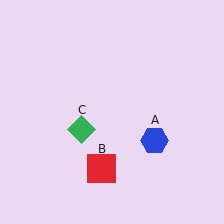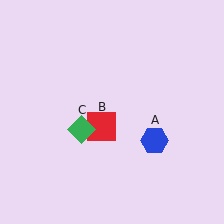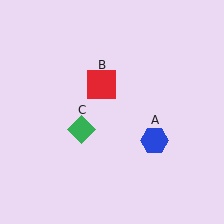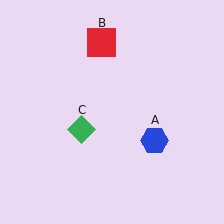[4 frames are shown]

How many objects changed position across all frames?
1 object changed position: red square (object B).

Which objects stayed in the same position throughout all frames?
Blue hexagon (object A) and green diamond (object C) remained stationary.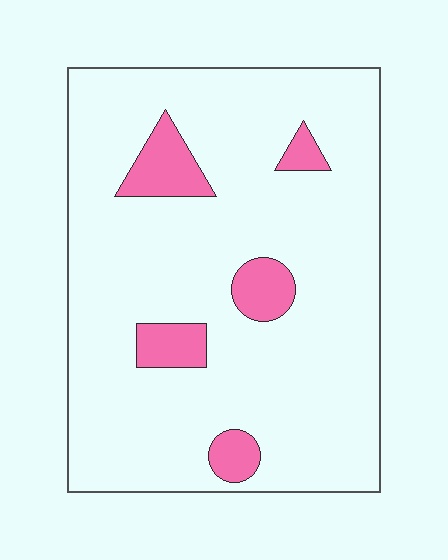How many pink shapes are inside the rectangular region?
5.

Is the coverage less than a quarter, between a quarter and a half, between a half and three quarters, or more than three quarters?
Less than a quarter.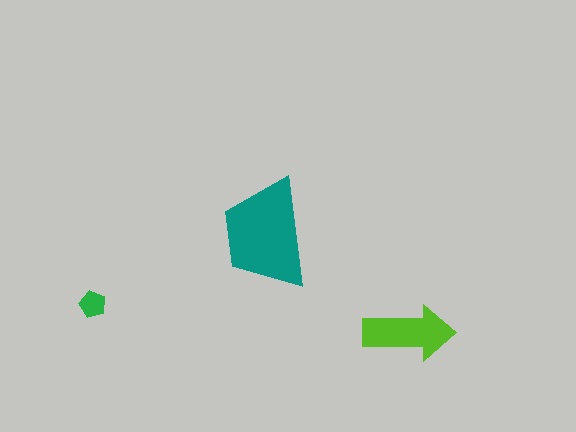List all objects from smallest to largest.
The green pentagon, the lime arrow, the teal trapezoid.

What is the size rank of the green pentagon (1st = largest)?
3rd.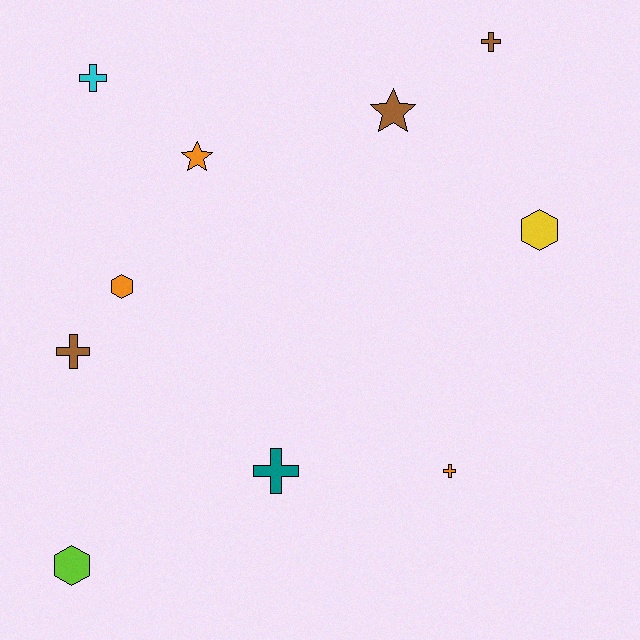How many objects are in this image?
There are 10 objects.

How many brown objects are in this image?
There are 3 brown objects.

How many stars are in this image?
There are 2 stars.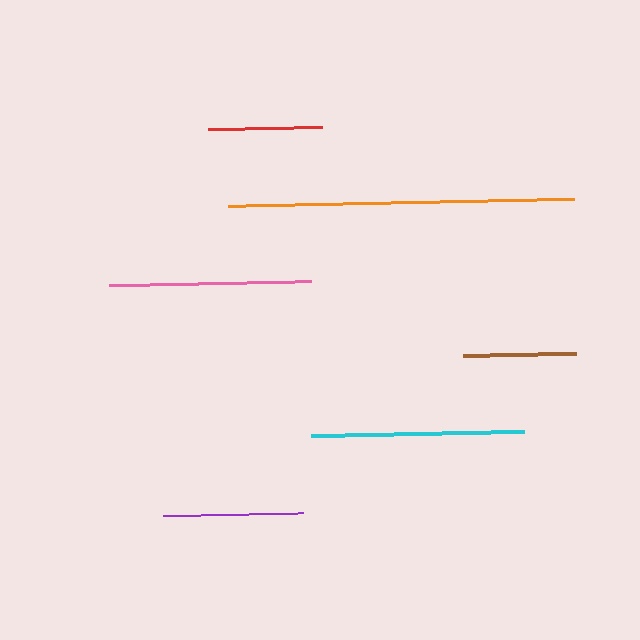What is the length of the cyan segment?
The cyan segment is approximately 213 pixels long.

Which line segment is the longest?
The orange line is the longest at approximately 346 pixels.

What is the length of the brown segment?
The brown segment is approximately 113 pixels long.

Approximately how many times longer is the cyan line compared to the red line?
The cyan line is approximately 1.9 times the length of the red line.